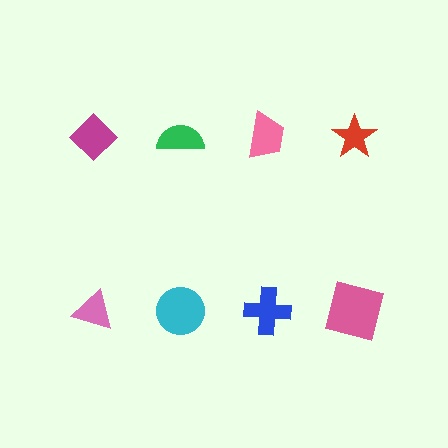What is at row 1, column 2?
A green semicircle.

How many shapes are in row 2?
4 shapes.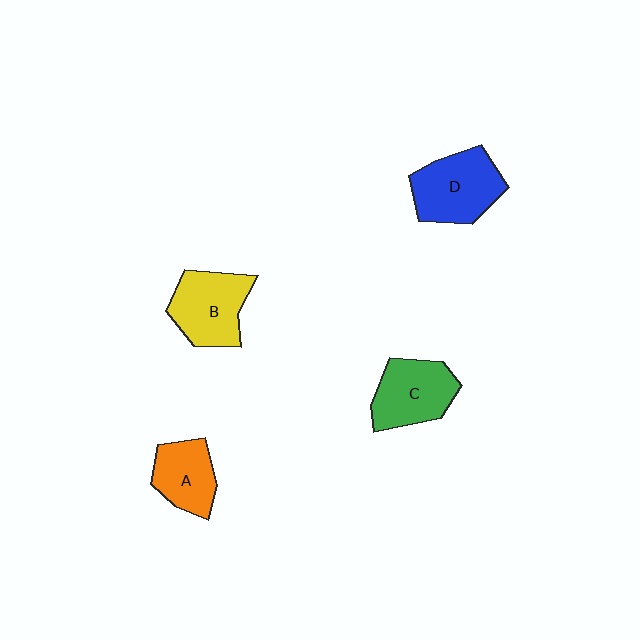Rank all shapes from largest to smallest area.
From largest to smallest: D (blue), B (yellow), C (green), A (orange).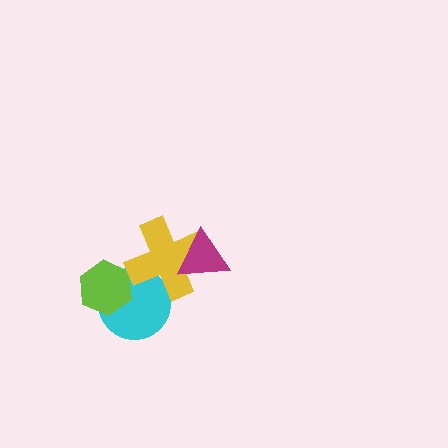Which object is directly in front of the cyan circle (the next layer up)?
The lime hexagon is directly in front of the cyan circle.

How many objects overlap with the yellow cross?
2 objects overlap with the yellow cross.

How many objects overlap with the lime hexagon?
1 object overlaps with the lime hexagon.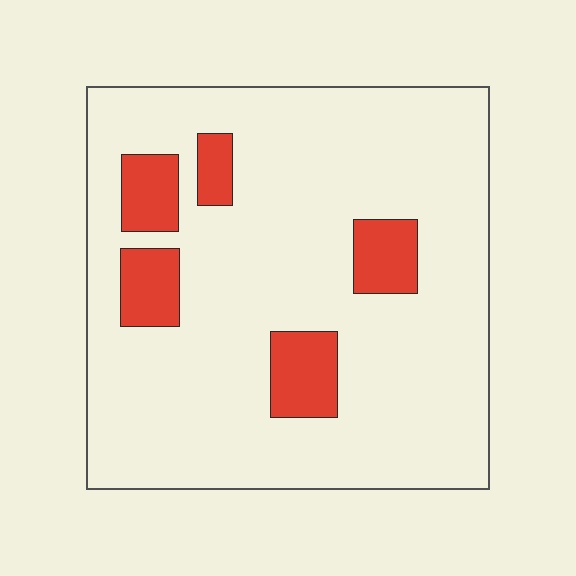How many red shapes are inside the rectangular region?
5.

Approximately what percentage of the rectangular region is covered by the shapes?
Approximately 15%.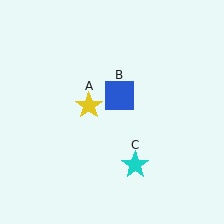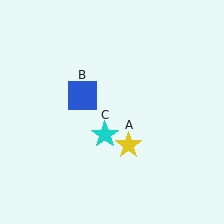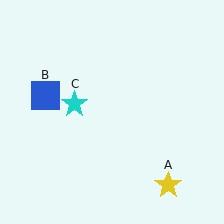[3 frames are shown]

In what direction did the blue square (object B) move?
The blue square (object B) moved left.